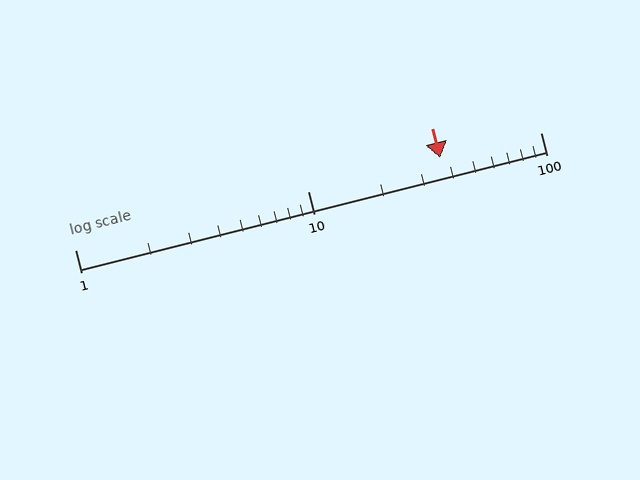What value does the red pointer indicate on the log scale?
The pointer indicates approximately 37.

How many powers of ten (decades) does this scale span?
The scale spans 2 decades, from 1 to 100.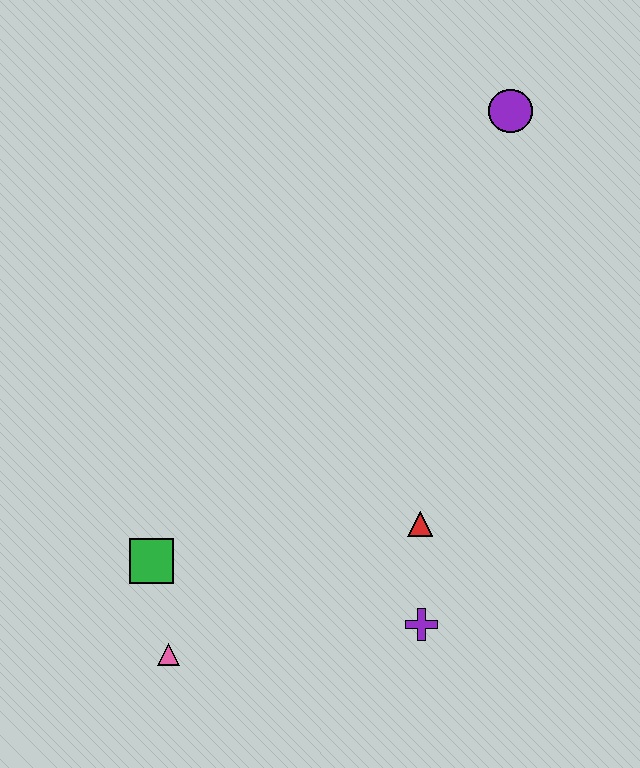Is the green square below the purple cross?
No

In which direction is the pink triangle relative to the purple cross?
The pink triangle is to the left of the purple cross.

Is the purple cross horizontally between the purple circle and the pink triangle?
Yes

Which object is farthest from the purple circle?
The pink triangle is farthest from the purple circle.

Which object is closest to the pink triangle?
The green square is closest to the pink triangle.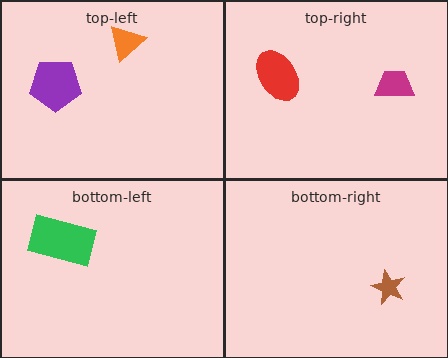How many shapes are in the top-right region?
2.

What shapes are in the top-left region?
The orange triangle, the purple pentagon.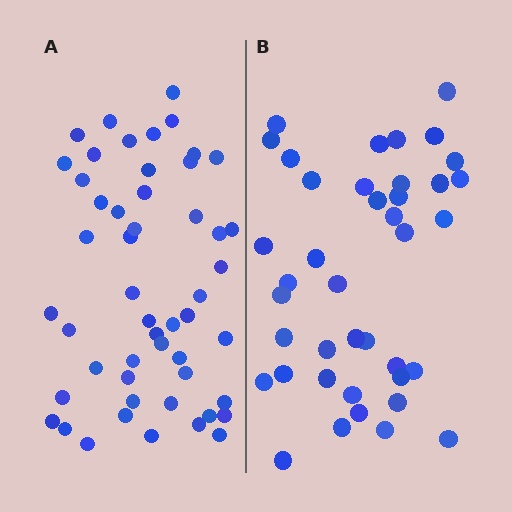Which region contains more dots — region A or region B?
Region A (the left region) has more dots.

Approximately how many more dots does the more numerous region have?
Region A has roughly 12 or so more dots than region B.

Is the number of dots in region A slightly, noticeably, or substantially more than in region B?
Region A has noticeably more, but not dramatically so. The ratio is roughly 1.3 to 1.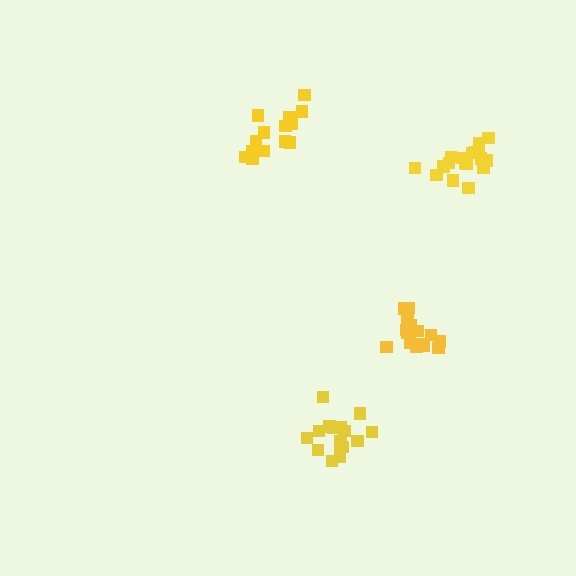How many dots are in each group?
Group 1: 18 dots, Group 2: 17 dots, Group 3: 14 dots, Group 4: 17 dots (66 total).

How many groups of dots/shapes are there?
There are 4 groups.